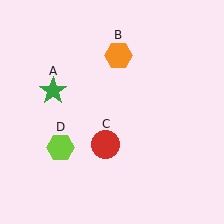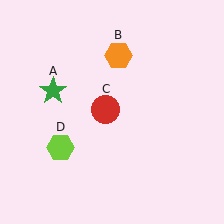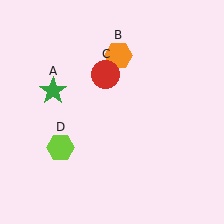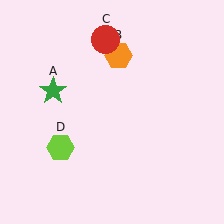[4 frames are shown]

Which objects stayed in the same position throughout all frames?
Green star (object A) and orange hexagon (object B) and lime hexagon (object D) remained stationary.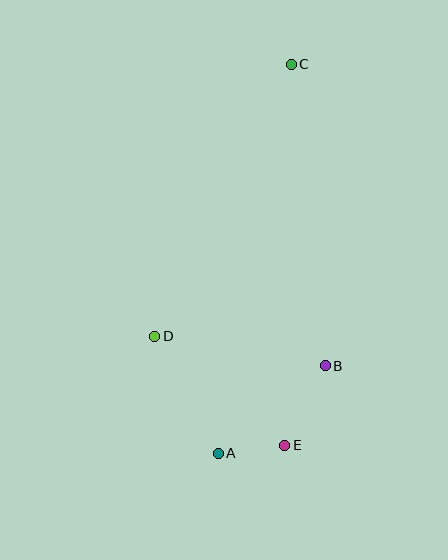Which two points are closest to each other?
Points A and E are closest to each other.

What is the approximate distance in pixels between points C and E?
The distance between C and E is approximately 381 pixels.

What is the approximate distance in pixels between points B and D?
The distance between B and D is approximately 173 pixels.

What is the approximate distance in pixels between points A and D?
The distance between A and D is approximately 133 pixels.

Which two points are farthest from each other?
Points A and C are farthest from each other.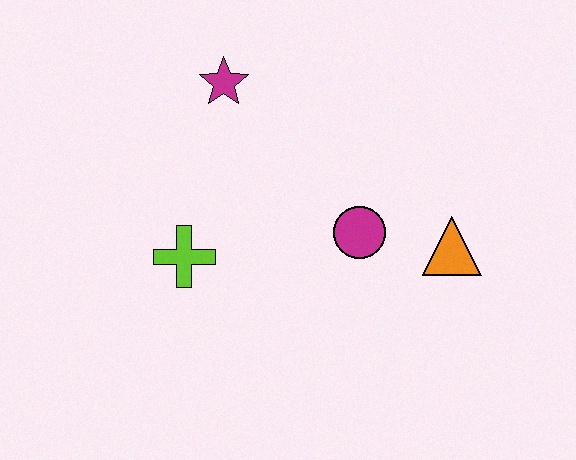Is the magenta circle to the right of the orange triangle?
No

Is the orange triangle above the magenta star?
No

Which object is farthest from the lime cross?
The orange triangle is farthest from the lime cross.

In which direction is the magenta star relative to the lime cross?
The magenta star is above the lime cross.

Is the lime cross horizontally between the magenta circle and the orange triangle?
No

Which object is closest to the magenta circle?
The orange triangle is closest to the magenta circle.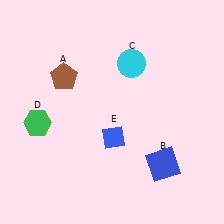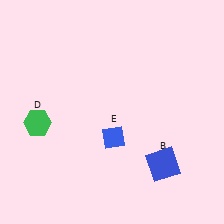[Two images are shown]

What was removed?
The brown pentagon (A), the cyan circle (C) were removed in Image 2.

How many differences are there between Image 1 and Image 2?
There are 2 differences between the two images.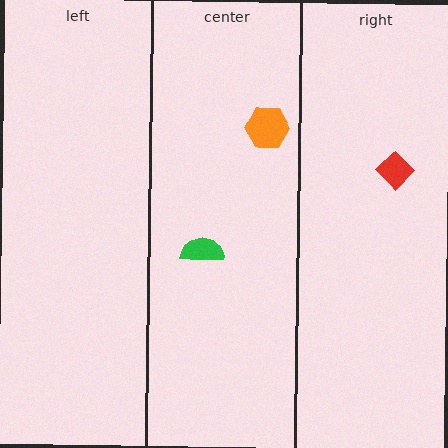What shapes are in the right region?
The red diamond.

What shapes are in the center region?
The orange hexagon, the green semicircle.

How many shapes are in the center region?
2.